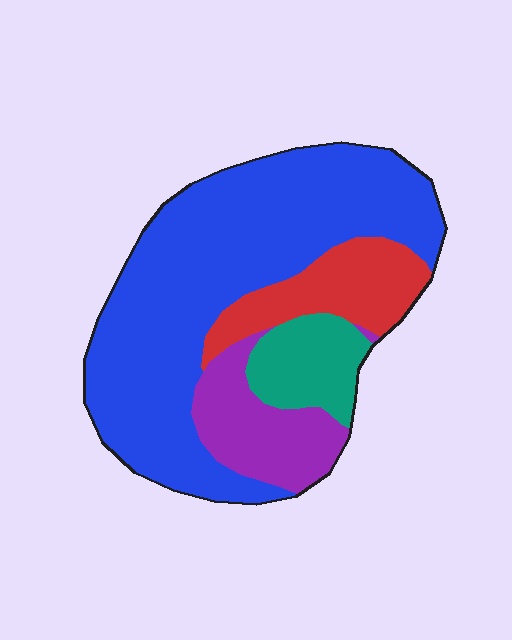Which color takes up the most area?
Blue, at roughly 60%.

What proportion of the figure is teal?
Teal covers roughly 10% of the figure.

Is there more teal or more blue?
Blue.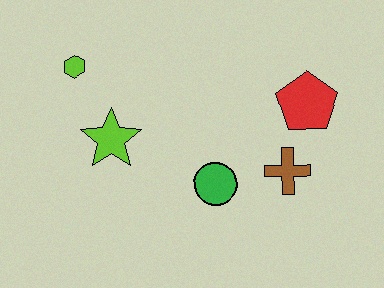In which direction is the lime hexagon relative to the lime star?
The lime hexagon is above the lime star.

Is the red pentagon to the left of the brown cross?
No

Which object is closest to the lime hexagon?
The lime star is closest to the lime hexagon.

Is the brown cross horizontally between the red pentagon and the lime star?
Yes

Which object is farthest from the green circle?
The lime hexagon is farthest from the green circle.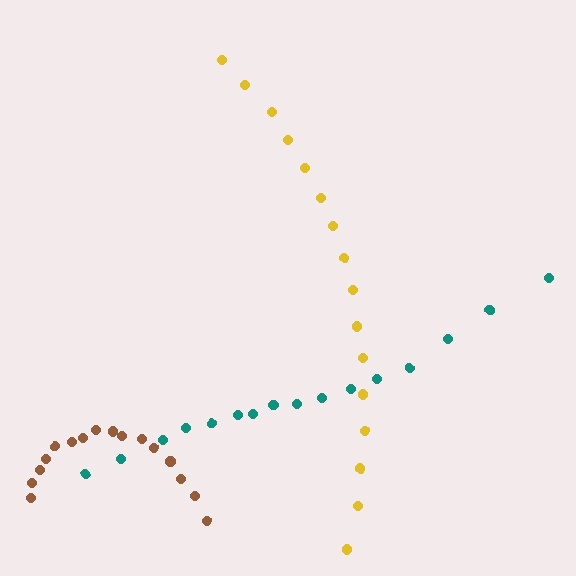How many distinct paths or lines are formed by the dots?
There are 3 distinct paths.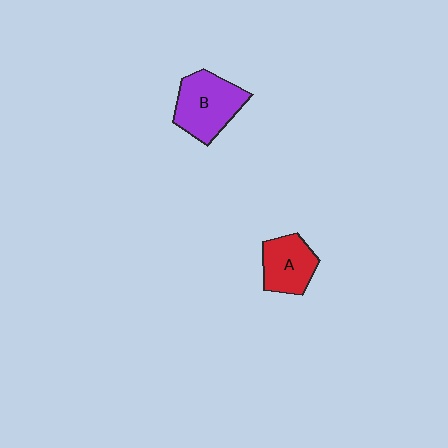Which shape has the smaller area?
Shape A (red).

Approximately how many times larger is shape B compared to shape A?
Approximately 1.4 times.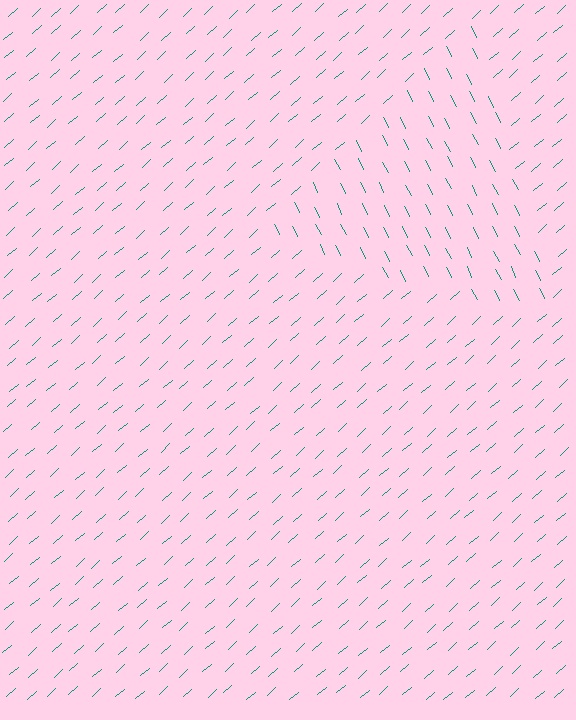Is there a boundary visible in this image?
Yes, there is a texture boundary formed by a change in line orientation.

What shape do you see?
I see a triangle.